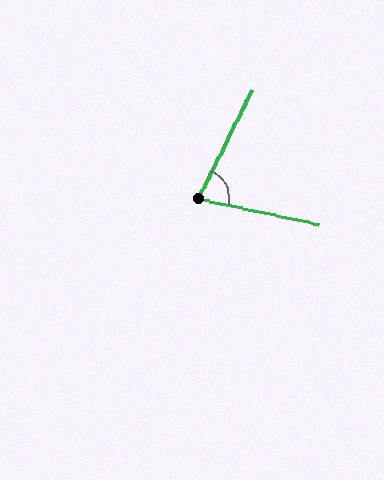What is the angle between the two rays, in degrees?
Approximately 76 degrees.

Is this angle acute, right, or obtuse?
It is acute.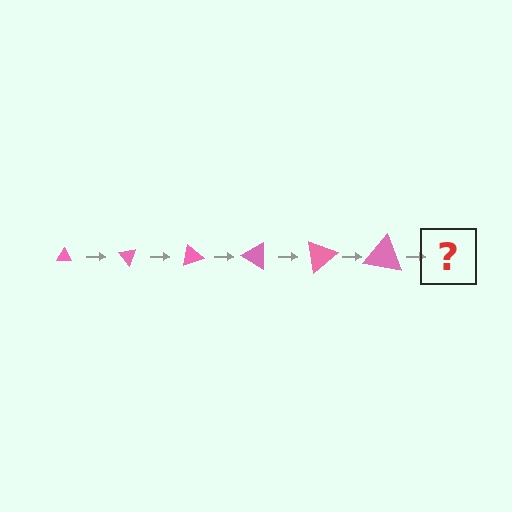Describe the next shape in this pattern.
It should be a triangle, larger than the previous one and rotated 300 degrees from the start.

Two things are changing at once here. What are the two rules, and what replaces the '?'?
The two rules are that the triangle grows larger each step and it rotates 50 degrees each step. The '?' should be a triangle, larger than the previous one and rotated 300 degrees from the start.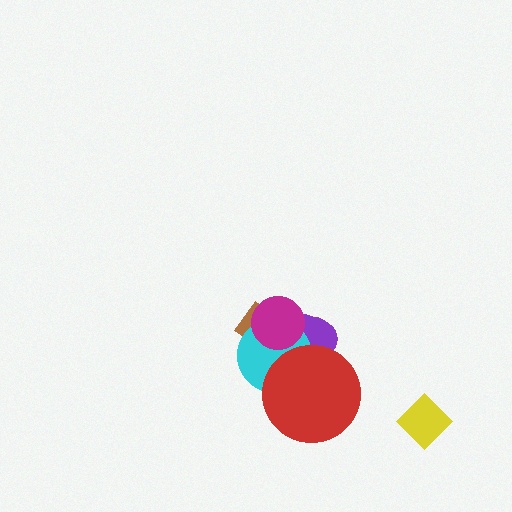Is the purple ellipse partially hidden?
Yes, it is partially covered by another shape.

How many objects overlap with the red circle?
2 objects overlap with the red circle.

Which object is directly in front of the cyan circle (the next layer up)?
The red circle is directly in front of the cyan circle.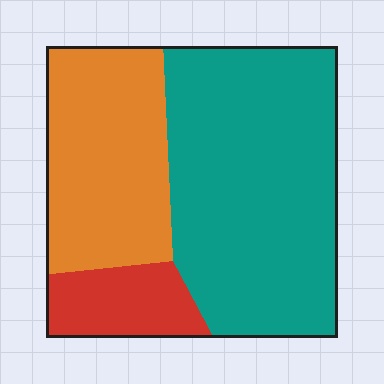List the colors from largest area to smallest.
From largest to smallest: teal, orange, red.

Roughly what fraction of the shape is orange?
Orange takes up about one third (1/3) of the shape.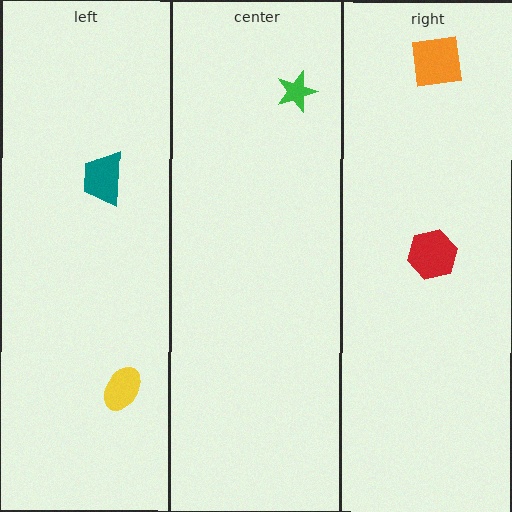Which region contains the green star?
The center region.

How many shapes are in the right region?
2.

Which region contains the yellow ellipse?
The left region.